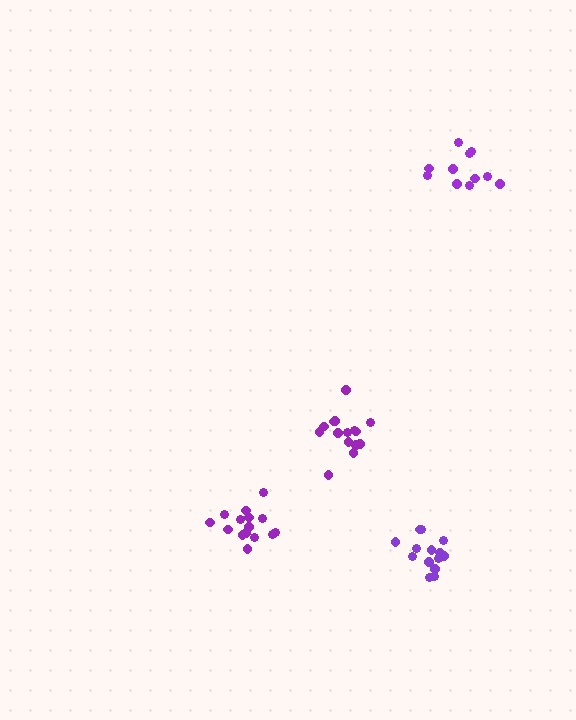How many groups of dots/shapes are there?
There are 4 groups.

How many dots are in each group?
Group 1: 15 dots, Group 2: 14 dots, Group 3: 11 dots, Group 4: 15 dots (55 total).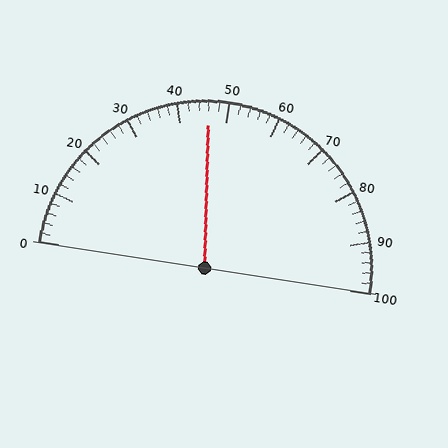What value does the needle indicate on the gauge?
The needle indicates approximately 46.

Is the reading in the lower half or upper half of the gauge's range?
The reading is in the lower half of the range (0 to 100).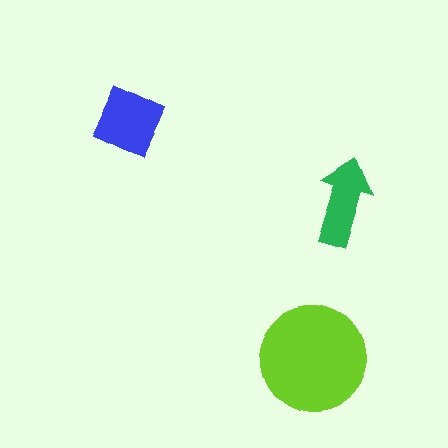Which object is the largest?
The lime circle.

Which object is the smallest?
The green arrow.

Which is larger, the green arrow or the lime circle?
The lime circle.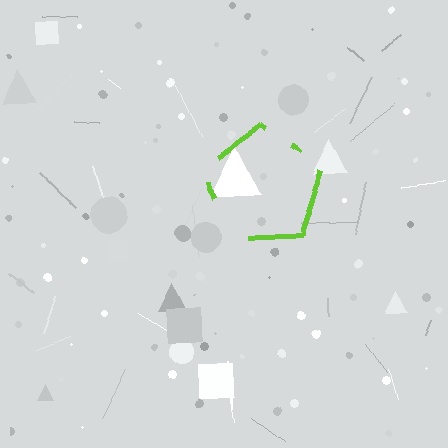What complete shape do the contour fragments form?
The contour fragments form a pentagon.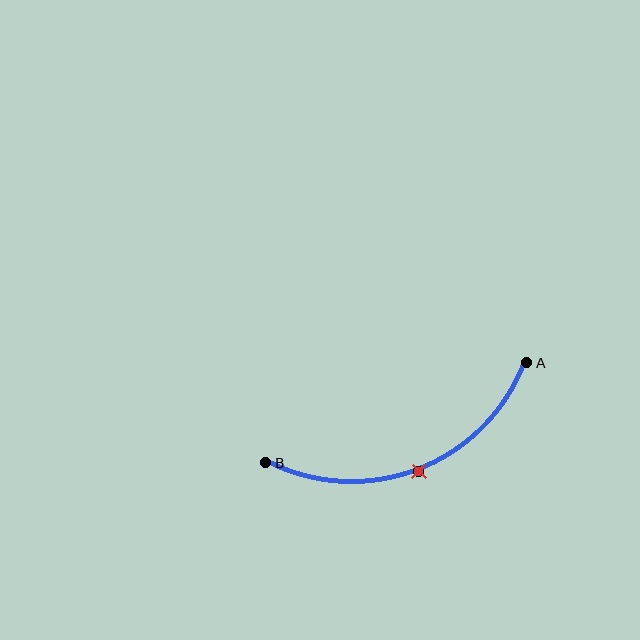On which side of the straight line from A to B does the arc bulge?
The arc bulges below the straight line connecting A and B.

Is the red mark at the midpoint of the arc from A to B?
Yes. The red mark lies on the arc at equal arc-length from both A and B — it is the arc midpoint.